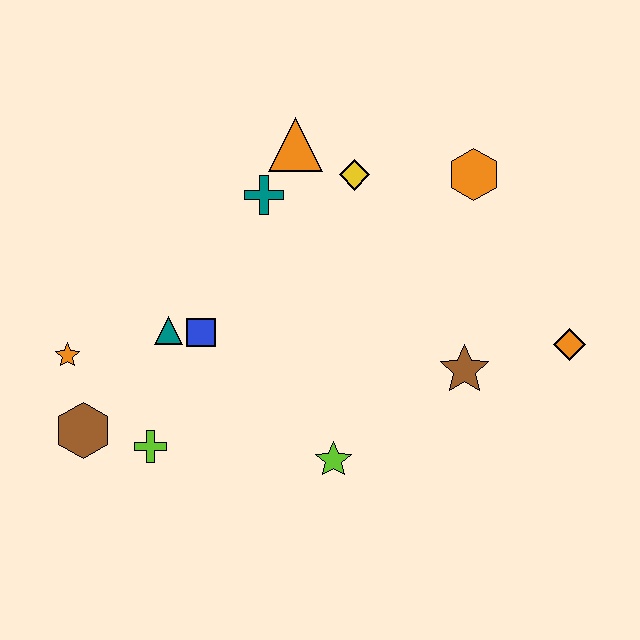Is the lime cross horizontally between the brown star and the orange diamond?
No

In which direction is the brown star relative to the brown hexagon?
The brown star is to the right of the brown hexagon.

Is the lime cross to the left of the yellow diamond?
Yes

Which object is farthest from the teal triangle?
The orange diamond is farthest from the teal triangle.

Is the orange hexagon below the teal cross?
No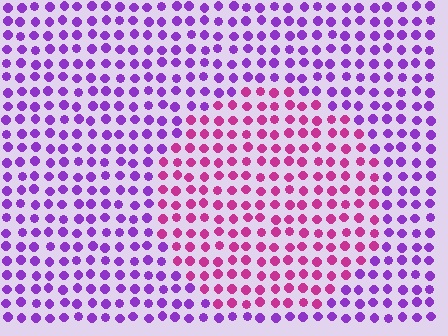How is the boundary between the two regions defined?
The boundary is defined purely by a slight shift in hue (about 44 degrees). Spacing, size, and orientation are identical on both sides.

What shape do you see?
I see a circle.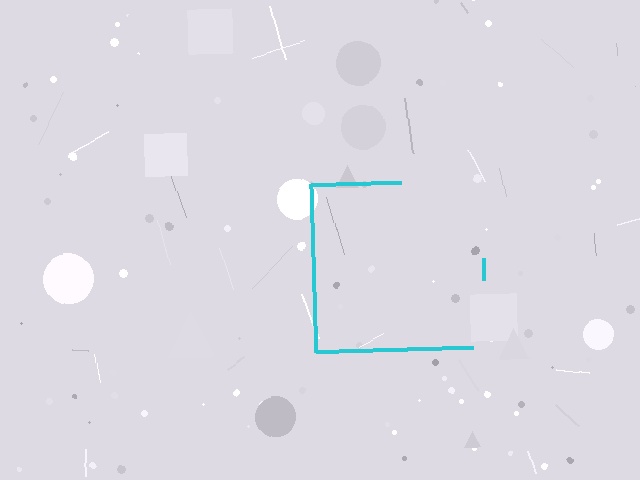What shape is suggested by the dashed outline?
The dashed outline suggests a square.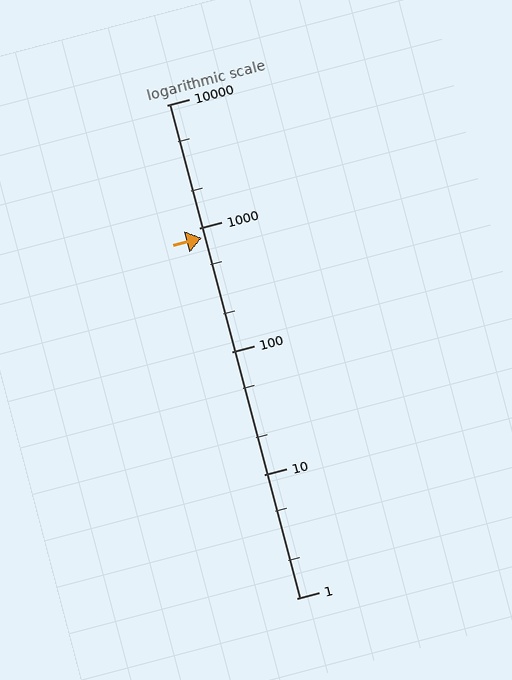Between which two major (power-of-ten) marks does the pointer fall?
The pointer is between 100 and 1000.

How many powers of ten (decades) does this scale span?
The scale spans 4 decades, from 1 to 10000.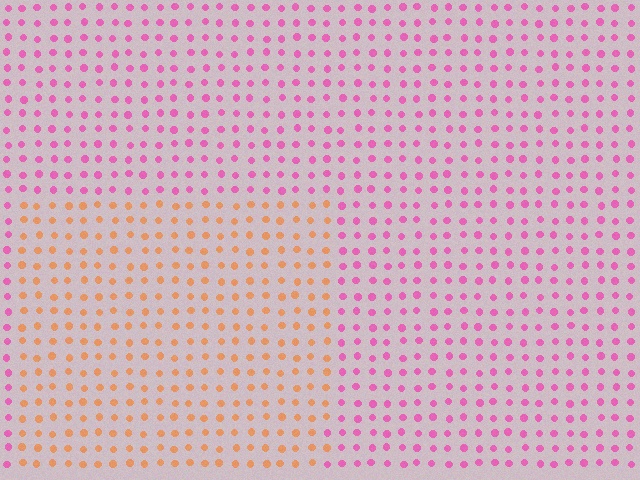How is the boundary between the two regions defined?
The boundary is defined purely by a slight shift in hue (about 61 degrees). Spacing, size, and orientation are identical on both sides.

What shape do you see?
I see a rectangle.